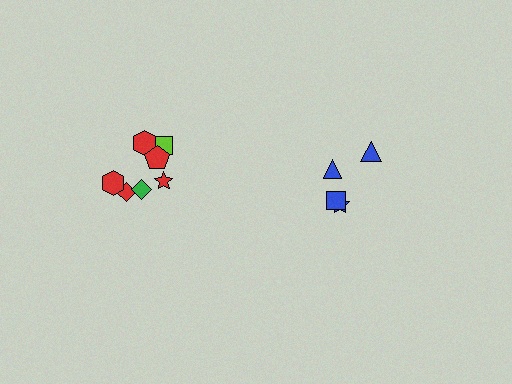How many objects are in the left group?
There are 7 objects.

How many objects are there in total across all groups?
There are 11 objects.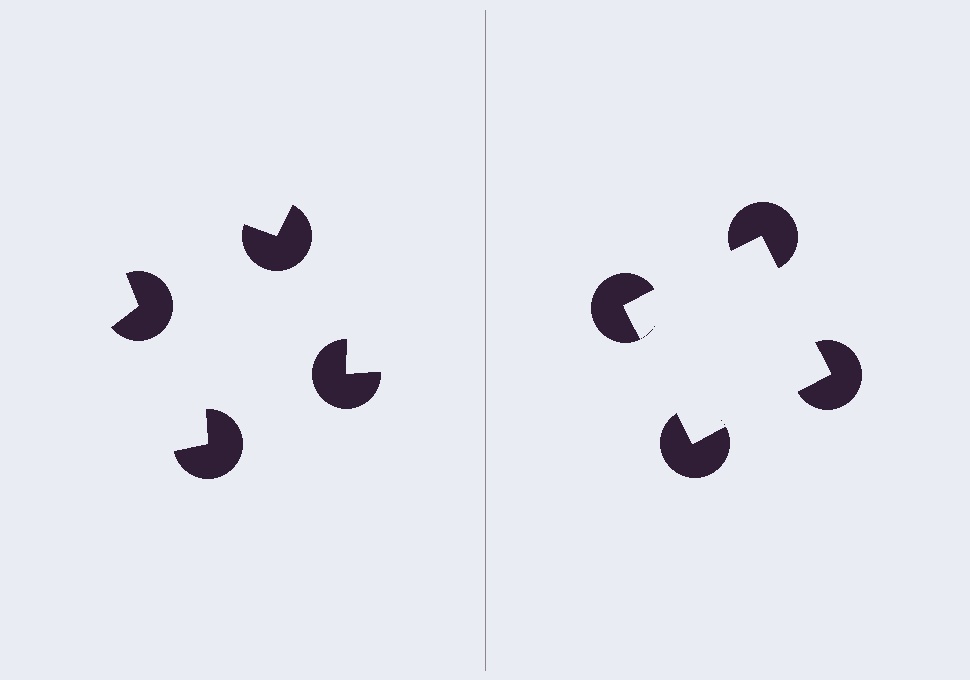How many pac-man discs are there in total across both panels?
8 — 4 on each side.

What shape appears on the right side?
An illusory square.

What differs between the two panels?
The pac-man discs are positioned identically on both sides; only the wedge orientations differ. On the right they align to a square; on the left they are misaligned.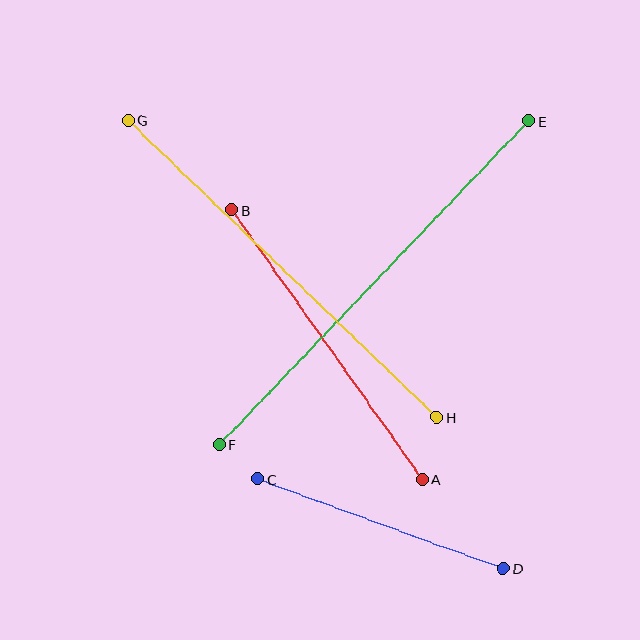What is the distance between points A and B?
The distance is approximately 330 pixels.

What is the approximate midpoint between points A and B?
The midpoint is at approximately (327, 345) pixels.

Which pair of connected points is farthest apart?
Points E and F are farthest apart.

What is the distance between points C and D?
The distance is approximately 261 pixels.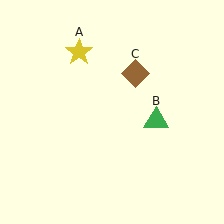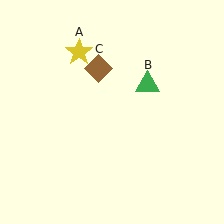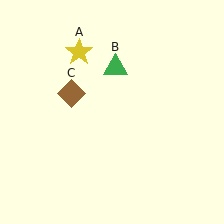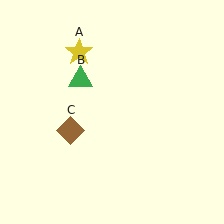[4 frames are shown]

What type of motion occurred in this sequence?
The green triangle (object B), brown diamond (object C) rotated counterclockwise around the center of the scene.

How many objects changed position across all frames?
2 objects changed position: green triangle (object B), brown diamond (object C).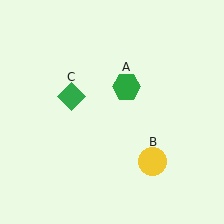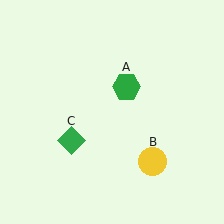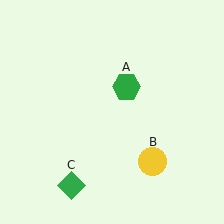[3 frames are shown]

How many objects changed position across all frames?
1 object changed position: green diamond (object C).